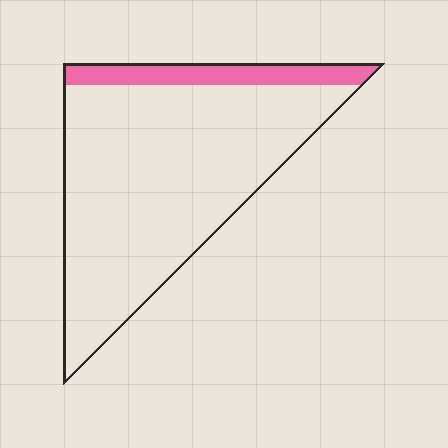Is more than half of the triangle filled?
No.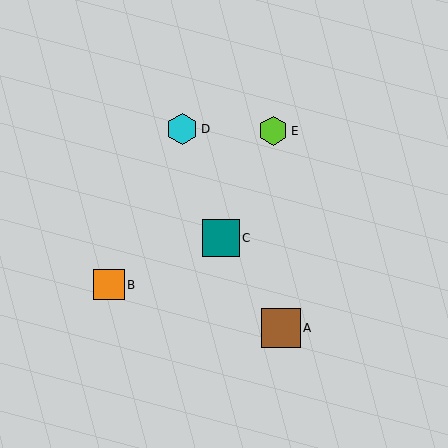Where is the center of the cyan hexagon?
The center of the cyan hexagon is at (182, 129).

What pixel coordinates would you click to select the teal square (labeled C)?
Click at (221, 238) to select the teal square C.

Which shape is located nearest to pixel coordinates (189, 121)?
The cyan hexagon (labeled D) at (182, 129) is nearest to that location.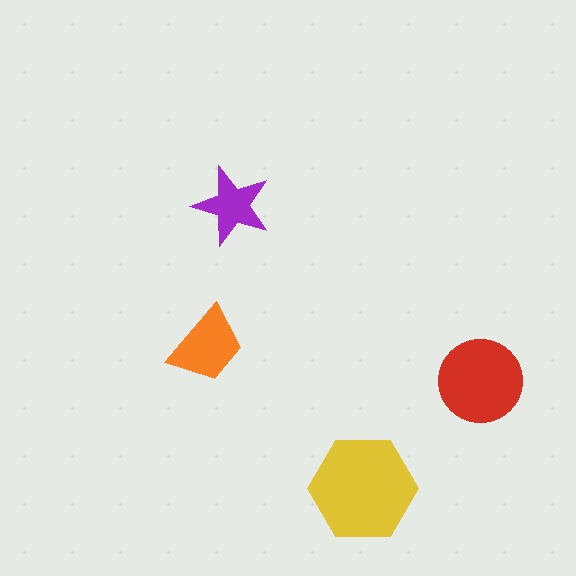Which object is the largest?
The yellow hexagon.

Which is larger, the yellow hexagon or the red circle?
The yellow hexagon.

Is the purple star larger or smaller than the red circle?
Smaller.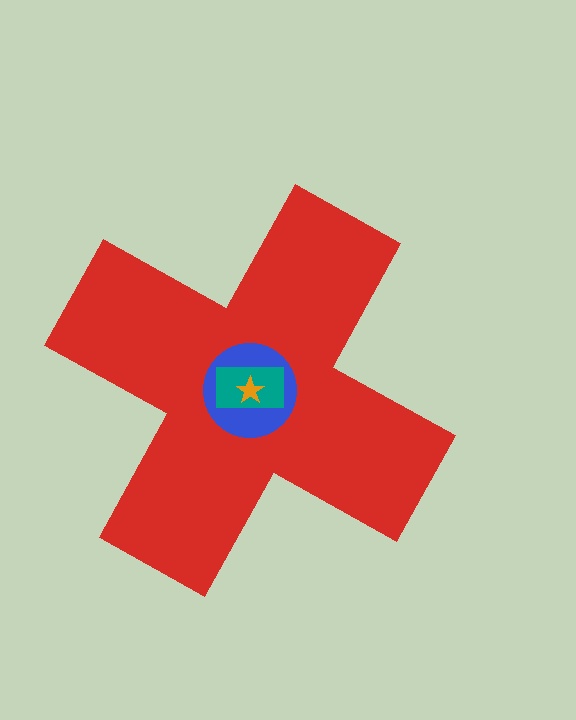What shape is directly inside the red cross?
The blue circle.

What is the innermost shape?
The orange star.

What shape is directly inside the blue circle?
The teal rectangle.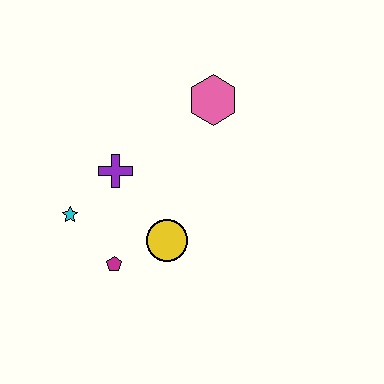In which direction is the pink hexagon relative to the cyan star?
The pink hexagon is to the right of the cyan star.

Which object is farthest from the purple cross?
The pink hexagon is farthest from the purple cross.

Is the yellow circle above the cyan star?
No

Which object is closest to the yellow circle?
The magenta pentagon is closest to the yellow circle.